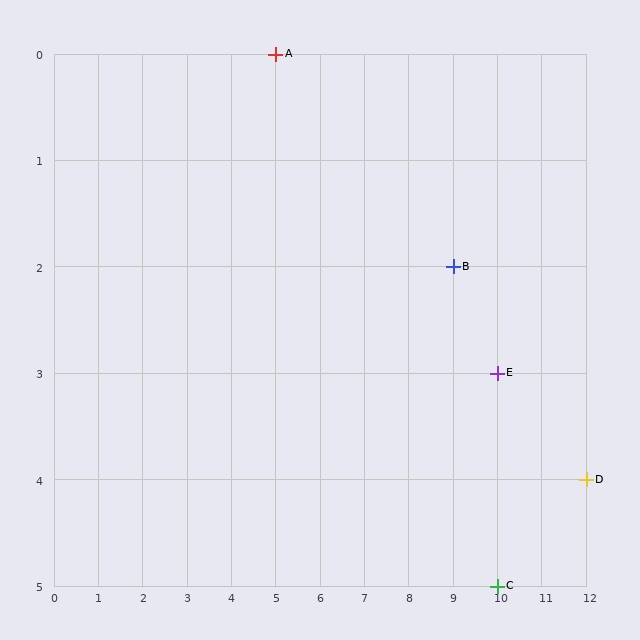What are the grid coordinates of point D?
Point D is at grid coordinates (12, 4).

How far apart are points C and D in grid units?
Points C and D are 2 columns and 1 row apart (about 2.2 grid units diagonally).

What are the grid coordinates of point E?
Point E is at grid coordinates (10, 3).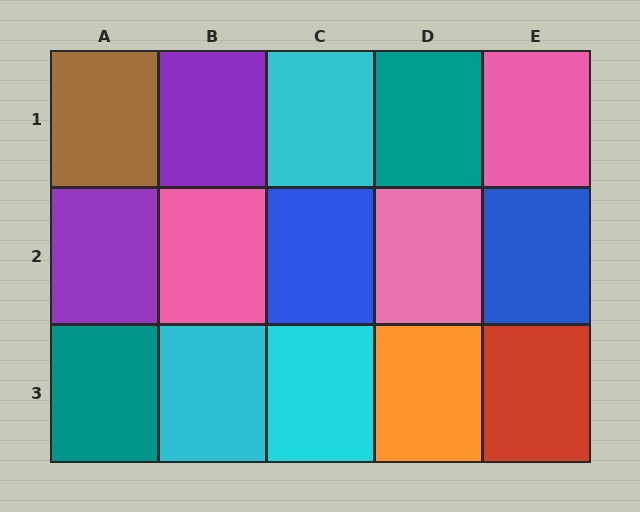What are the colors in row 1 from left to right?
Brown, purple, cyan, teal, pink.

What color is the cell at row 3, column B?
Cyan.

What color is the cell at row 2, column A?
Purple.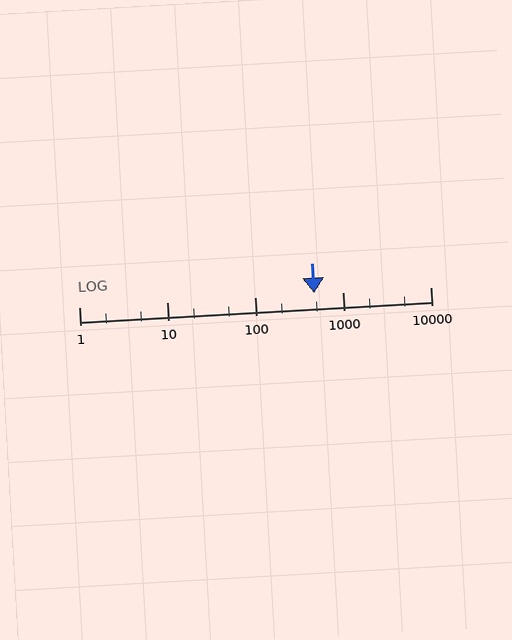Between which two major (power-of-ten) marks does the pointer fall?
The pointer is between 100 and 1000.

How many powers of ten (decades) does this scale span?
The scale spans 4 decades, from 1 to 10000.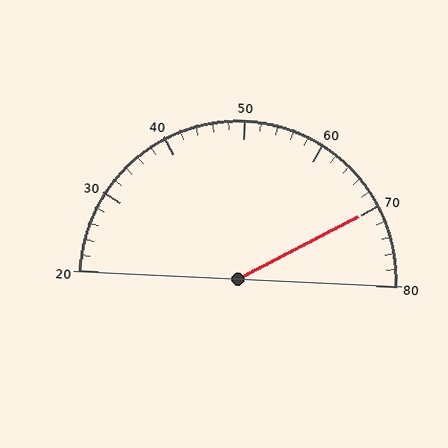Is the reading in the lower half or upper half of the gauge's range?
The reading is in the upper half of the range (20 to 80).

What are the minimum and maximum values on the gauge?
The gauge ranges from 20 to 80.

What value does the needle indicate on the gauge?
The needle indicates approximately 70.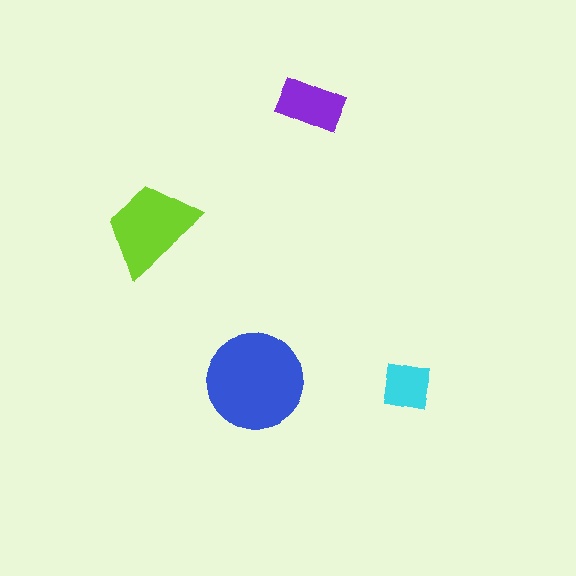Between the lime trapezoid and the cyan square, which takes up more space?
The lime trapezoid.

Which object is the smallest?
The cyan square.